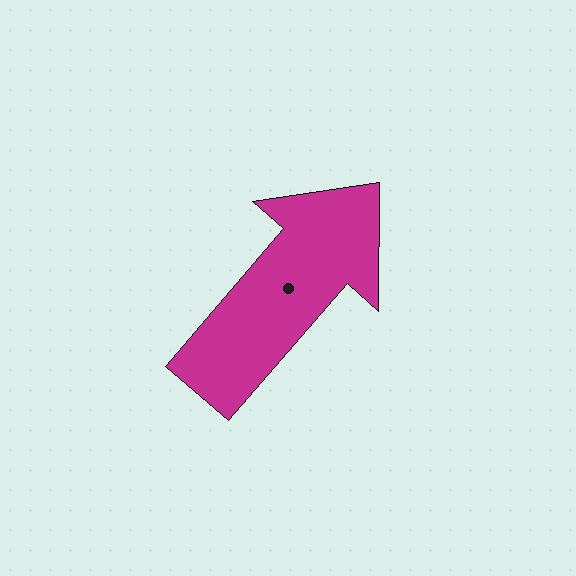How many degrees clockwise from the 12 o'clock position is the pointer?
Approximately 41 degrees.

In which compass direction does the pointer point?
Northeast.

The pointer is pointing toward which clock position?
Roughly 1 o'clock.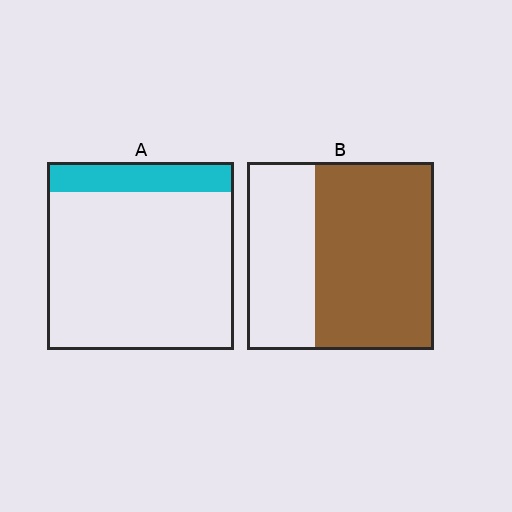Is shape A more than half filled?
No.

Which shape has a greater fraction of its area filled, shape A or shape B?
Shape B.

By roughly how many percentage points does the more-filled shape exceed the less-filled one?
By roughly 50 percentage points (B over A).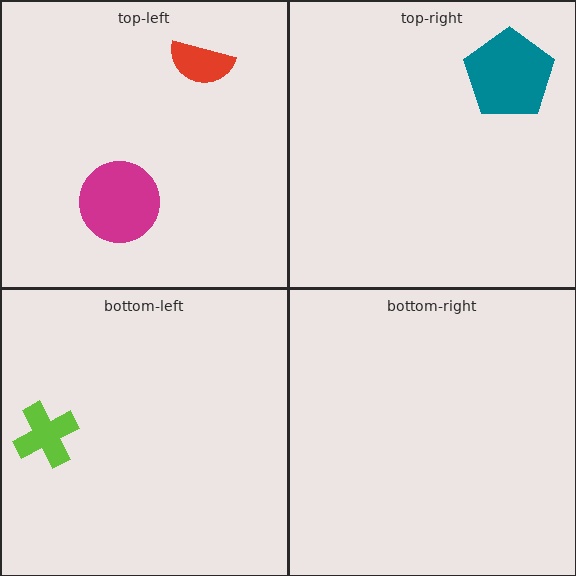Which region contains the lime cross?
The bottom-left region.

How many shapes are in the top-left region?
2.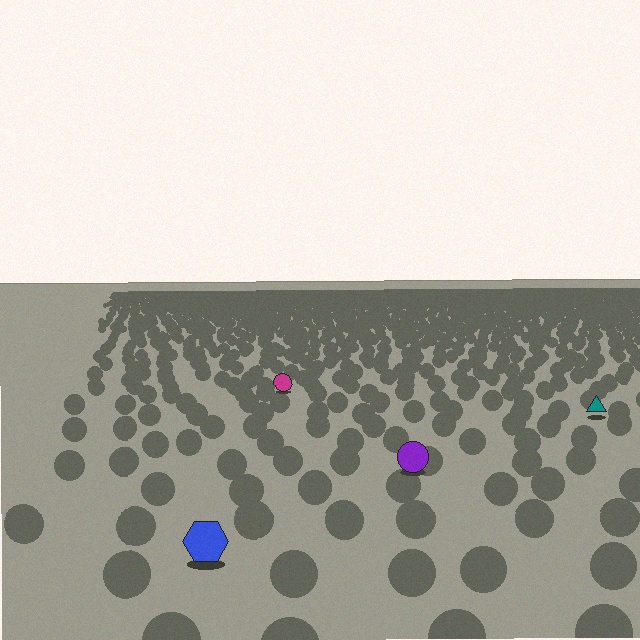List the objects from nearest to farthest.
From nearest to farthest: the blue hexagon, the purple circle, the teal triangle, the magenta circle.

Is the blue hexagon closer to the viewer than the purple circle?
Yes. The blue hexagon is closer — you can tell from the texture gradient: the ground texture is coarser near it.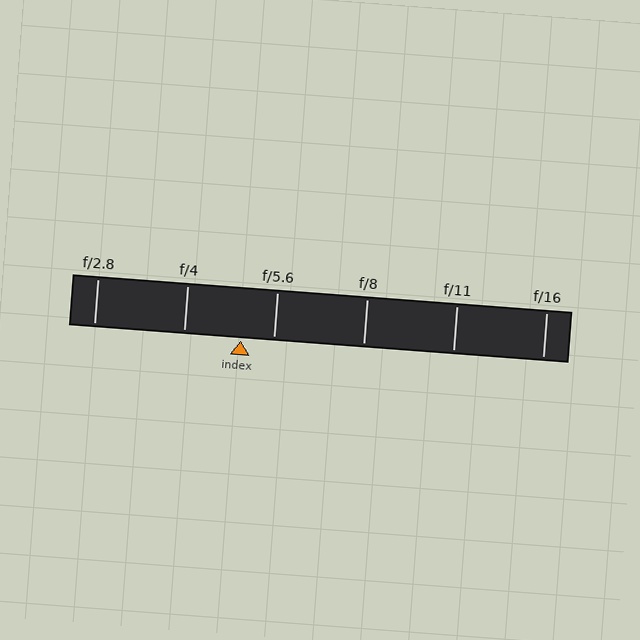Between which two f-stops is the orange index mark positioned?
The index mark is between f/4 and f/5.6.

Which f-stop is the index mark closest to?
The index mark is closest to f/5.6.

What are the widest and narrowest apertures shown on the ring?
The widest aperture shown is f/2.8 and the narrowest is f/16.